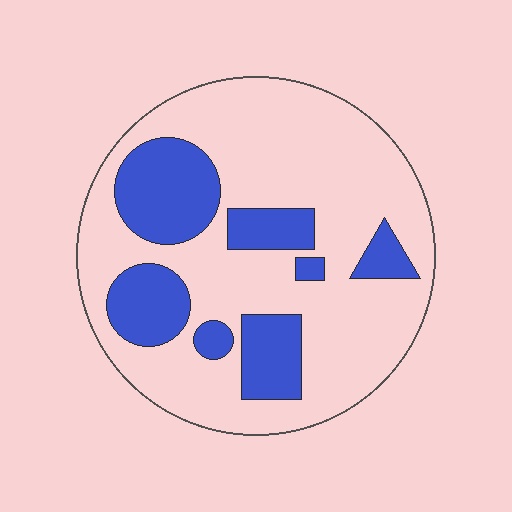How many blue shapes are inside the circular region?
7.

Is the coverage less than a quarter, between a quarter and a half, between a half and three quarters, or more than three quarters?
Between a quarter and a half.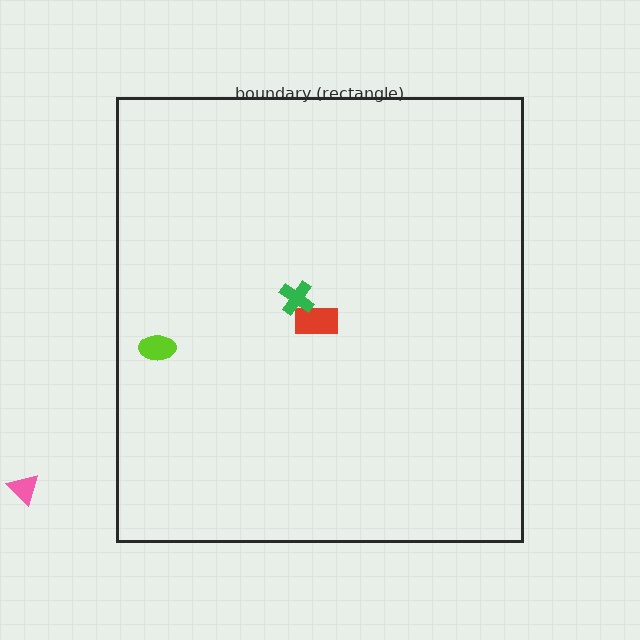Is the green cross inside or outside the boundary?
Inside.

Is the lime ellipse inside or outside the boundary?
Inside.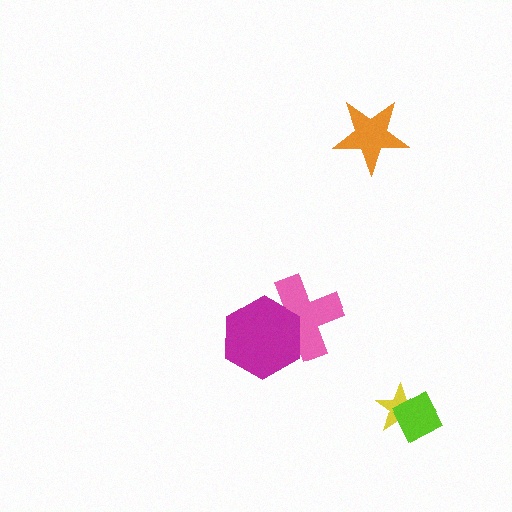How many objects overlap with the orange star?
0 objects overlap with the orange star.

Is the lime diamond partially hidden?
No, no other shape covers it.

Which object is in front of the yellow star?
The lime diamond is in front of the yellow star.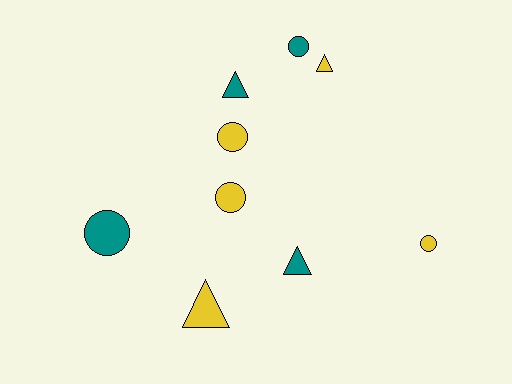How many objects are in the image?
There are 9 objects.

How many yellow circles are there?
There are 3 yellow circles.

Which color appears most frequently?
Yellow, with 5 objects.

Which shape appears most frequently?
Circle, with 5 objects.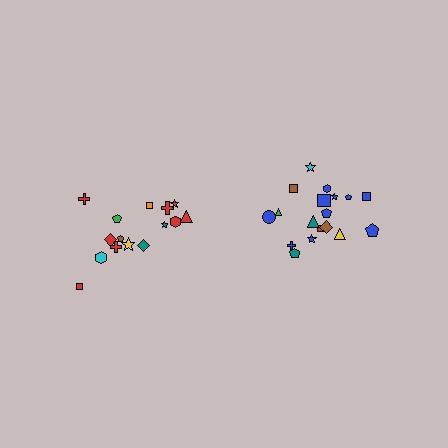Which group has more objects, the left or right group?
The right group.